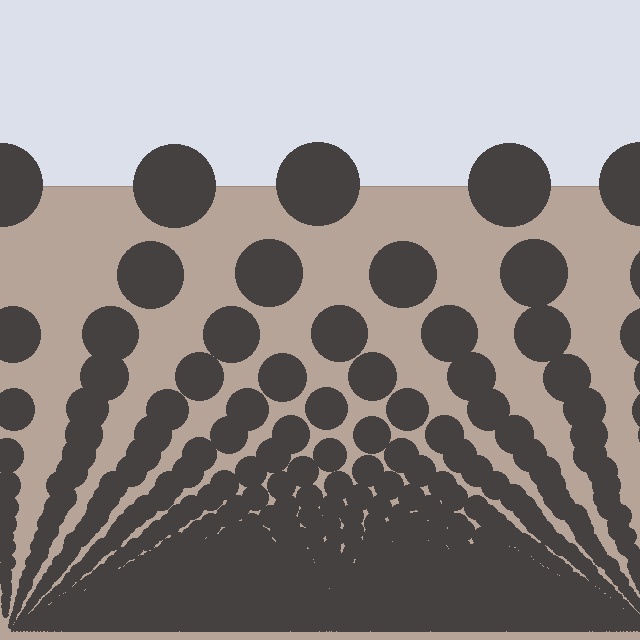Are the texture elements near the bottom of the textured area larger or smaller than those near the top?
Smaller. The gradient is inverted — elements near the bottom are smaller and denser.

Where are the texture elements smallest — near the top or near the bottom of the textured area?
Near the bottom.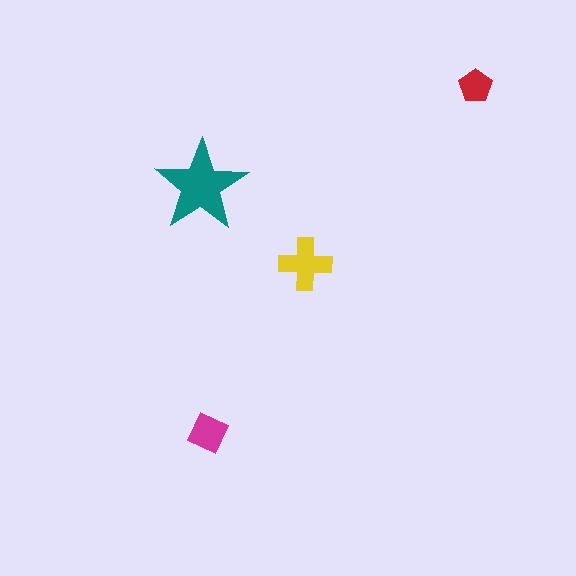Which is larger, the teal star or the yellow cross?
The teal star.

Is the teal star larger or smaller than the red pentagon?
Larger.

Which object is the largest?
The teal star.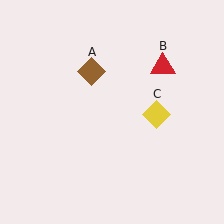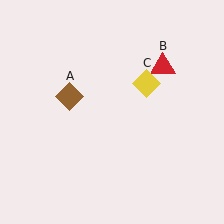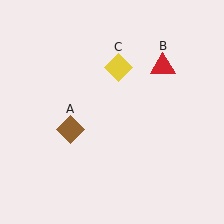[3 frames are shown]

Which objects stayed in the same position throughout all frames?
Red triangle (object B) remained stationary.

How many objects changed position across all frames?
2 objects changed position: brown diamond (object A), yellow diamond (object C).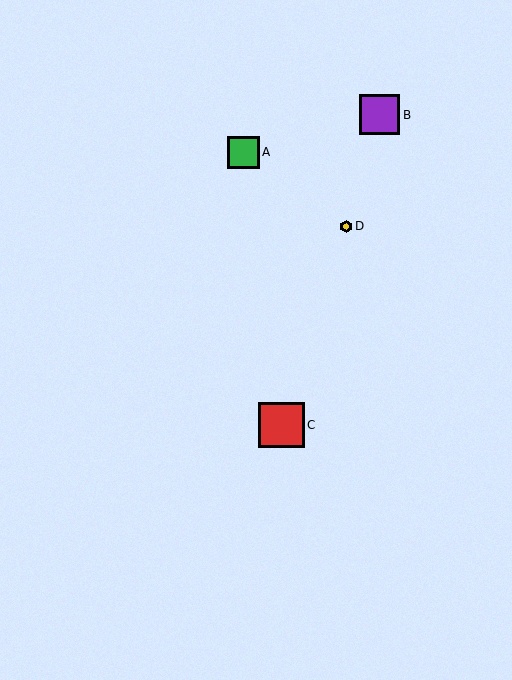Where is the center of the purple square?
The center of the purple square is at (380, 115).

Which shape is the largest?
The red square (labeled C) is the largest.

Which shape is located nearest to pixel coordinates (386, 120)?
The purple square (labeled B) at (380, 115) is nearest to that location.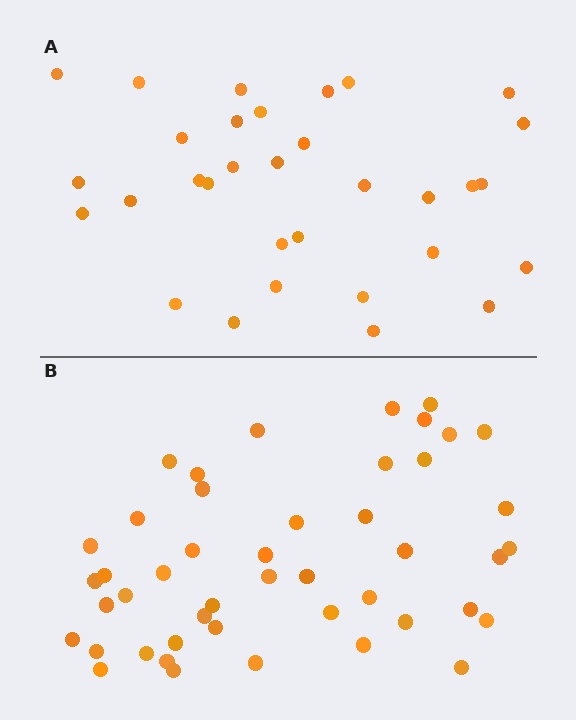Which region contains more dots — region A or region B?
Region B (the bottom region) has more dots.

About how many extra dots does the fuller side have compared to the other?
Region B has approximately 15 more dots than region A.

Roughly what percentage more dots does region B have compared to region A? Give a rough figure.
About 45% more.